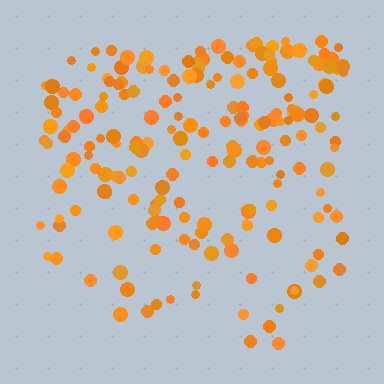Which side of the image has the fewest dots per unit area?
The bottom.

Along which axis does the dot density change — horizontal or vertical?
Vertical.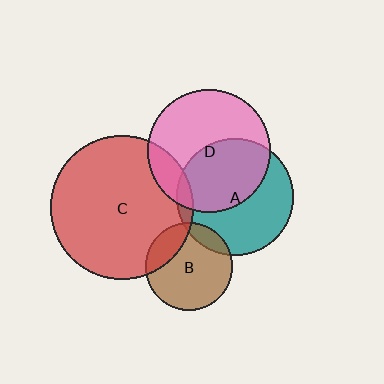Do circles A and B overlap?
Yes.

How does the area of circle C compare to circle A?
Approximately 1.5 times.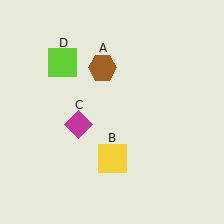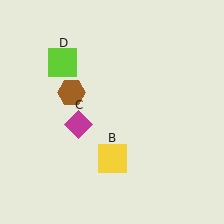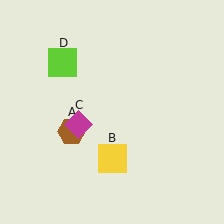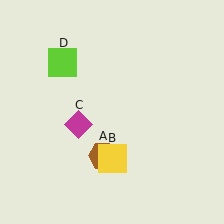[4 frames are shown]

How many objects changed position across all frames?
1 object changed position: brown hexagon (object A).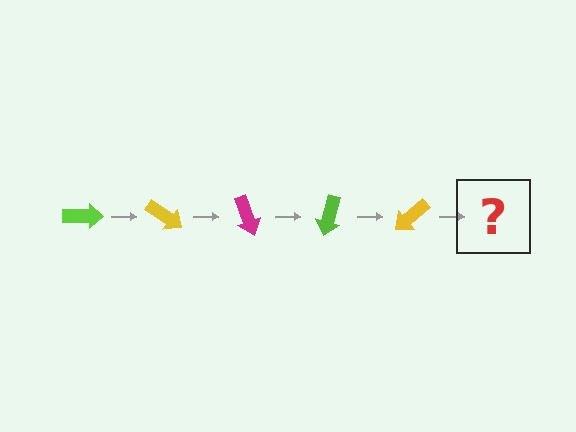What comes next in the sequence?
The next element should be a magenta arrow, rotated 175 degrees from the start.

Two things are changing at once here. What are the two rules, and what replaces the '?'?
The two rules are that it rotates 35 degrees each step and the color cycles through lime, yellow, and magenta. The '?' should be a magenta arrow, rotated 175 degrees from the start.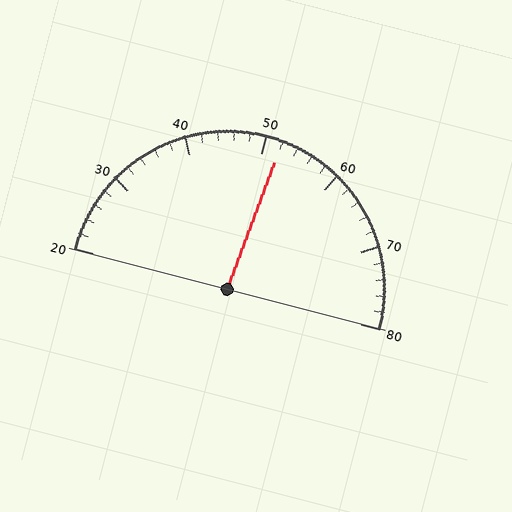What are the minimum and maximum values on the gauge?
The gauge ranges from 20 to 80.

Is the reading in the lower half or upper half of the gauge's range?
The reading is in the upper half of the range (20 to 80).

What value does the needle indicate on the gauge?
The needle indicates approximately 52.